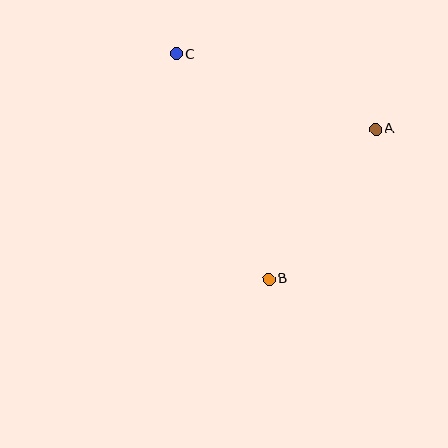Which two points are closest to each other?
Points A and B are closest to each other.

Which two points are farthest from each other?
Points B and C are farthest from each other.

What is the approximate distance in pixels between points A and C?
The distance between A and C is approximately 213 pixels.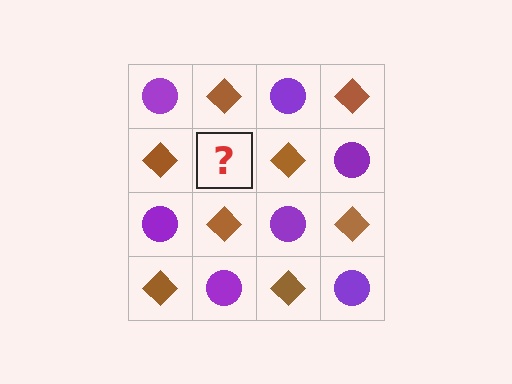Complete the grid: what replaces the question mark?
The question mark should be replaced with a purple circle.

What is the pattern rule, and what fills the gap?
The rule is that it alternates purple circle and brown diamond in a checkerboard pattern. The gap should be filled with a purple circle.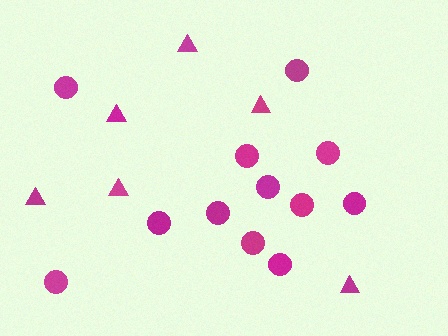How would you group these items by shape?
There are 2 groups: one group of circles (12) and one group of triangles (6).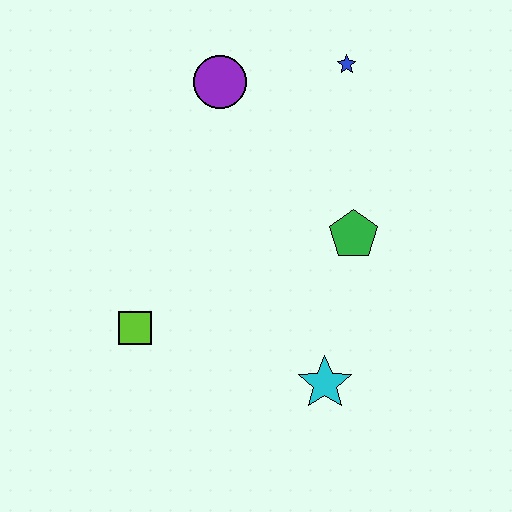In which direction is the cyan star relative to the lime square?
The cyan star is to the right of the lime square.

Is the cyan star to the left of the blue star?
Yes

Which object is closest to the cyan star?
The green pentagon is closest to the cyan star.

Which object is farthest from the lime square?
The blue star is farthest from the lime square.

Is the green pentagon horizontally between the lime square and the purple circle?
No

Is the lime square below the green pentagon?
Yes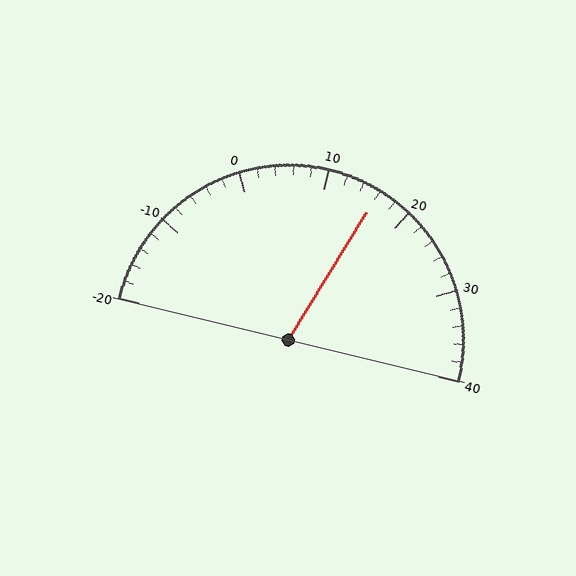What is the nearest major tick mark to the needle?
The nearest major tick mark is 20.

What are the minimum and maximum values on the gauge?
The gauge ranges from -20 to 40.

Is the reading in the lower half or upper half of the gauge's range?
The reading is in the upper half of the range (-20 to 40).